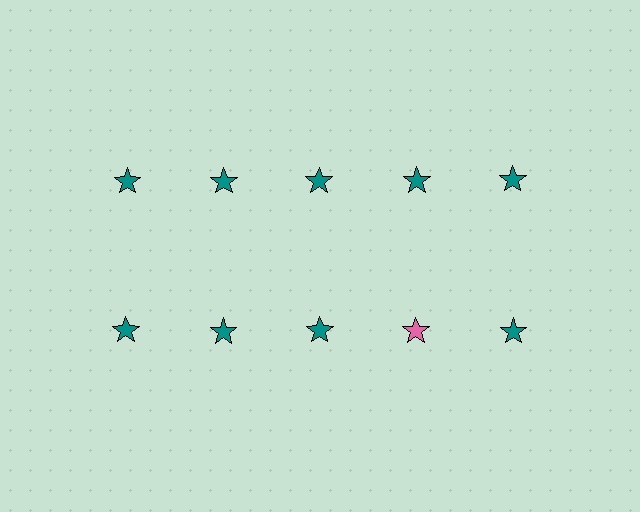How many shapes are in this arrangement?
There are 10 shapes arranged in a grid pattern.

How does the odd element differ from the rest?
It has a different color: pink instead of teal.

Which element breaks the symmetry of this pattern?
The pink star in the second row, second from right column breaks the symmetry. All other shapes are teal stars.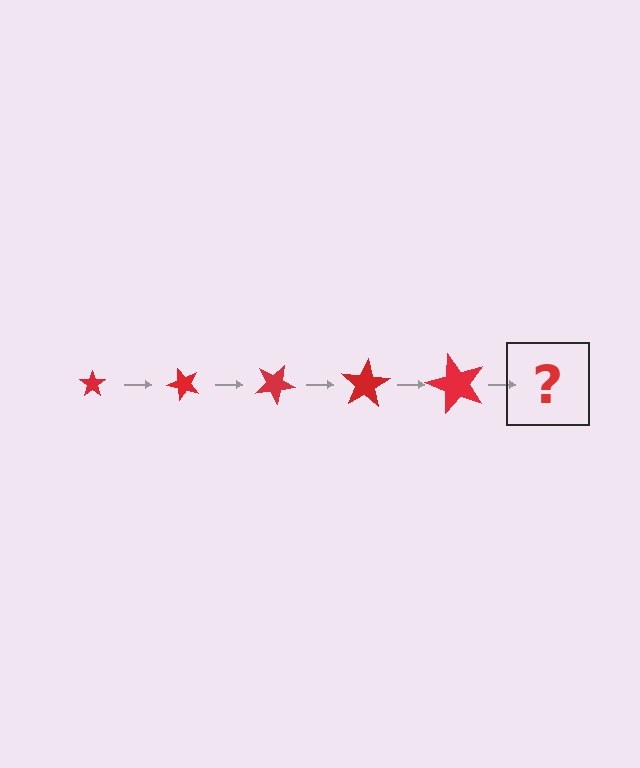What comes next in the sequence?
The next element should be a star, larger than the previous one and rotated 250 degrees from the start.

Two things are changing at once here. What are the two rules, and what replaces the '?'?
The two rules are that the star grows larger each step and it rotates 50 degrees each step. The '?' should be a star, larger than the previous one and rotated 250 degrees from the start.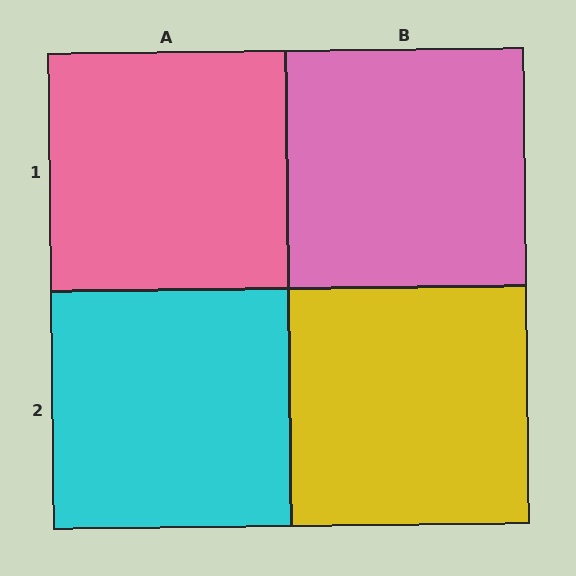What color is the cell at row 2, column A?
Cyan.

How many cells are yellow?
1 cell is yellow.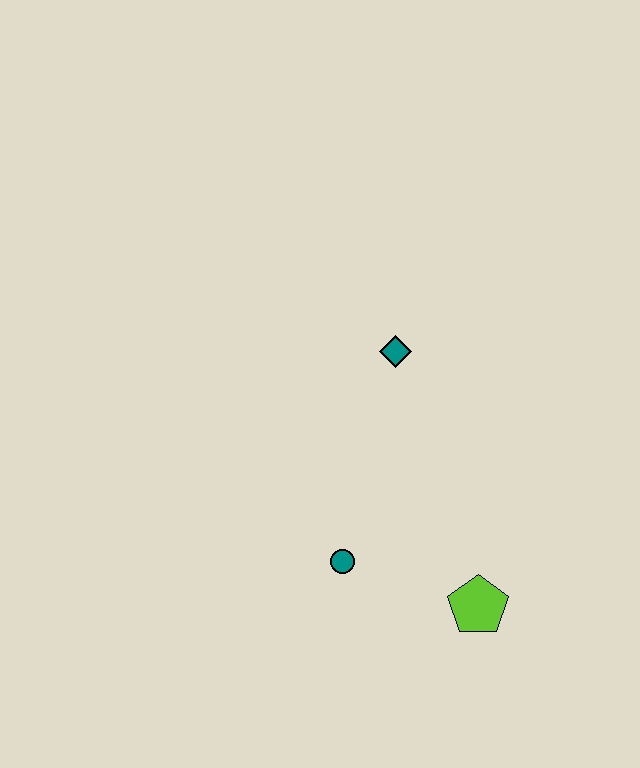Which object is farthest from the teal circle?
The teal diamond is farthest from the teal circle.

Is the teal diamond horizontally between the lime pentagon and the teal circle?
Yes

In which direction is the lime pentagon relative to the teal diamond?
The lime pentagon is below the teal diamond.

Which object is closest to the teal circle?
The lime pentagon is closest to the teal circle.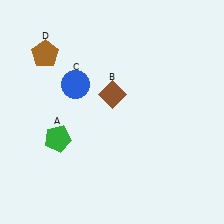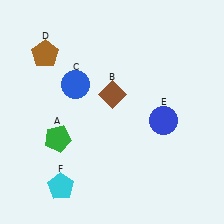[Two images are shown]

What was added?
A blue circle (E), a cyan pentagon (F) were added in Image 2.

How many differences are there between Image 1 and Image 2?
There are 2 differences between the two images.